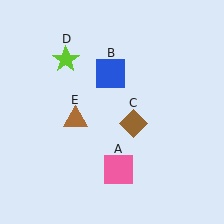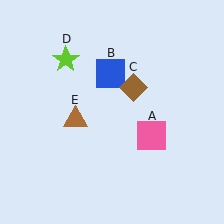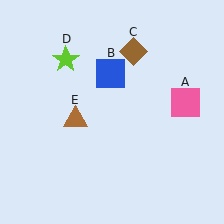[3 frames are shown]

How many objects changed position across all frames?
2 objects changed position: pink square (object A), brown diamond (object C).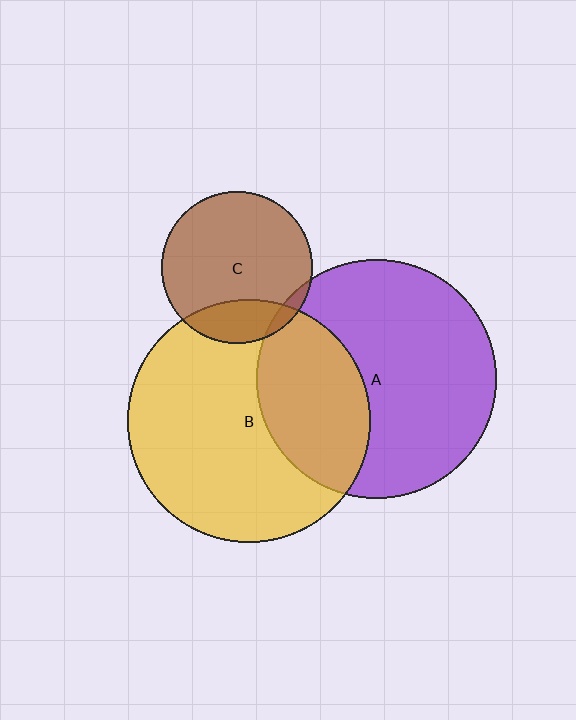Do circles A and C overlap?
Yes.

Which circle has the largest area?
Circle B (yellow).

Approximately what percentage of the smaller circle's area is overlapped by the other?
Approximately 5%.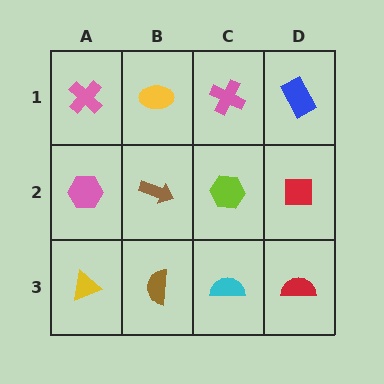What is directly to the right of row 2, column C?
A red square.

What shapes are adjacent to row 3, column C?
A lime hexagon (row 2, column C), a brown semicircle (row 3, column B), a red semicircle (row 3, column D).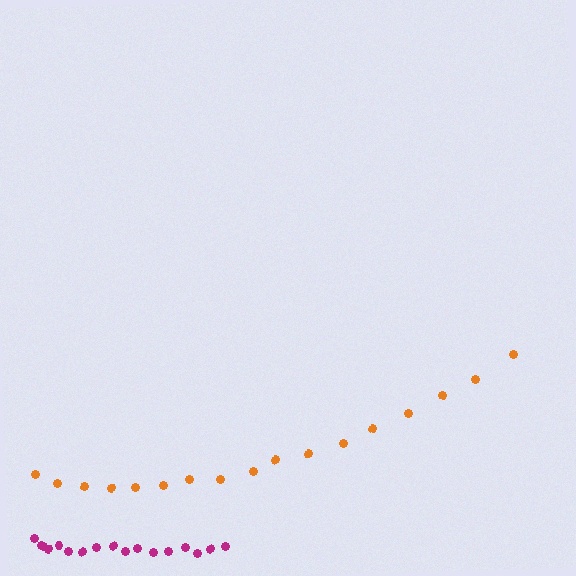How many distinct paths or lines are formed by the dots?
There are 2 distinct paths.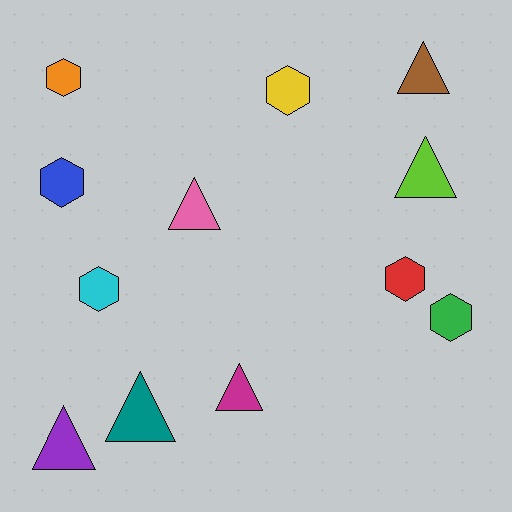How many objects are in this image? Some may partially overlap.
There are 12 objects.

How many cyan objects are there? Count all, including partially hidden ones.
There is 1 cyan object.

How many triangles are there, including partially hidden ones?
There are 6 triangles.